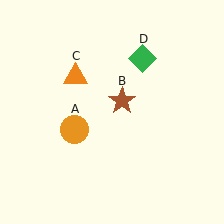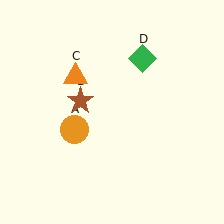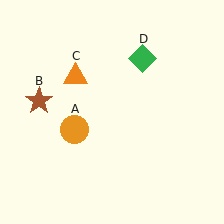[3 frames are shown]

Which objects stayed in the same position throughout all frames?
Orange circle (object A) and orange triangle (object C) and green diamond (object D) remained stationary.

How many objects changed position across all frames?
1 object changed position: brown star (object B).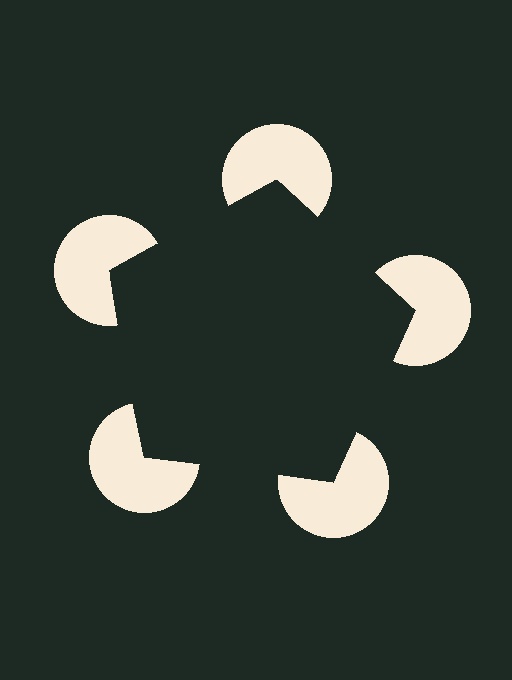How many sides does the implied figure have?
5 sides.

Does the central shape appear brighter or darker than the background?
It typically appears slightly darker than the background, even though no actual brightness change is drawn.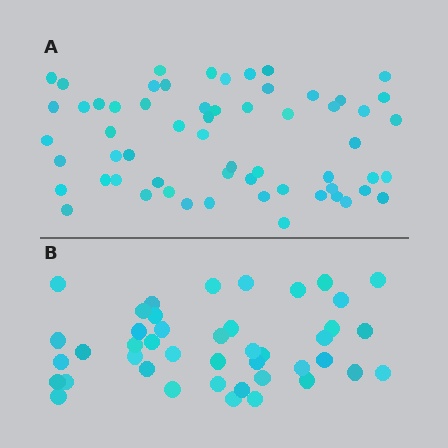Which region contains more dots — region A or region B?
Region A (the top region) has more dots.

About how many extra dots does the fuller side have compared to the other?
Region A has approximately 15 more dots than region B.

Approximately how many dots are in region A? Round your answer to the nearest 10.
About 60 dots.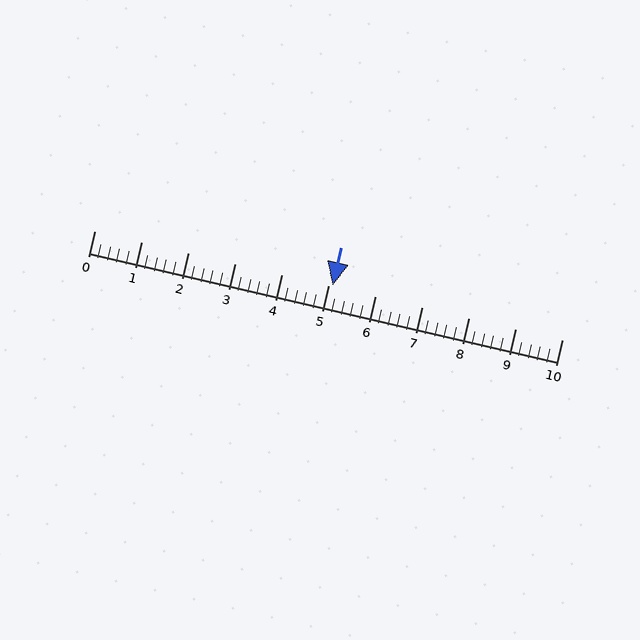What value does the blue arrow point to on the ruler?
The blue arrow points to approximately 5.1.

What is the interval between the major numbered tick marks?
The major tick marks are spaced 1 units apart.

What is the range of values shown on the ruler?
The ruler shows values from 0 to 10.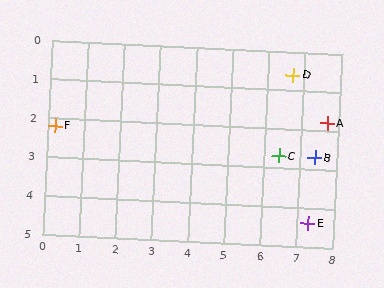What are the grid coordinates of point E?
Point E is at approximately (7.3, 4.4).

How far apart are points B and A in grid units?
Points B and A are about 0.9 grid units apart.